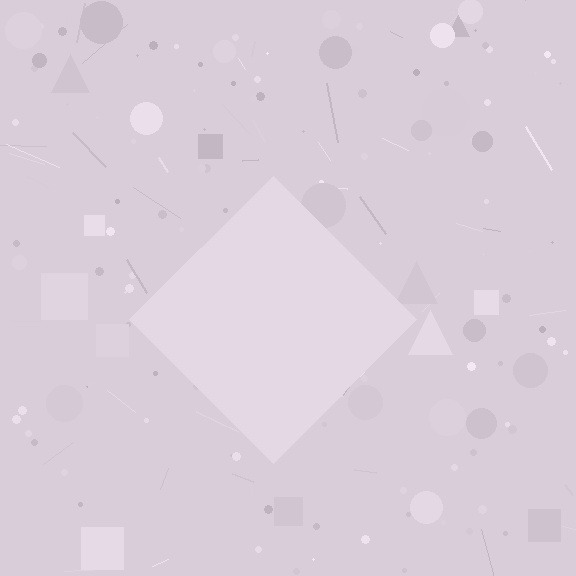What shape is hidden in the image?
A diamond is hidden in the image.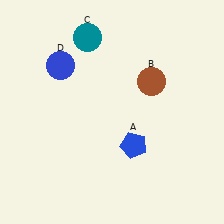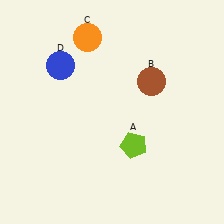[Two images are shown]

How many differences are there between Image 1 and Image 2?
There are 2 differences between the two images.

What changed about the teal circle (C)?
In Image 1, C is teal. In Image 2, it changed to orange.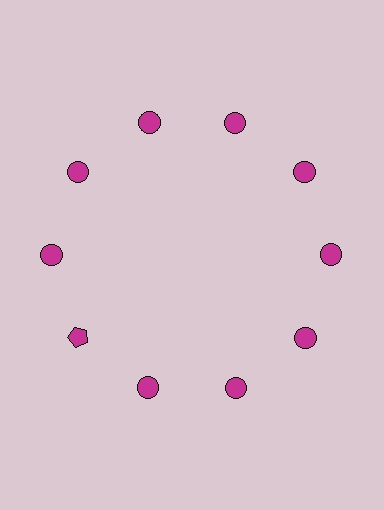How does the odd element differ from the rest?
It has a different shape: pentagon instead of circle.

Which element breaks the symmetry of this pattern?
The magenta pentagon at roughly the 8 o'clock position breaks the symmetry. All other shapes are magenta circles.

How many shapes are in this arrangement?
There are 10 shapes arranged in a ring pattern.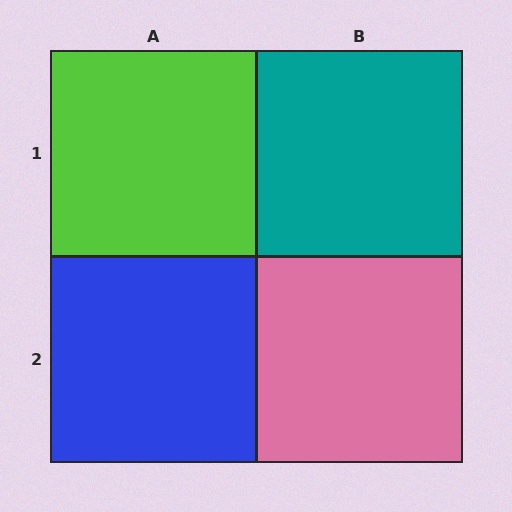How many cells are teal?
1 cell is teal.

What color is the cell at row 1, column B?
Teal.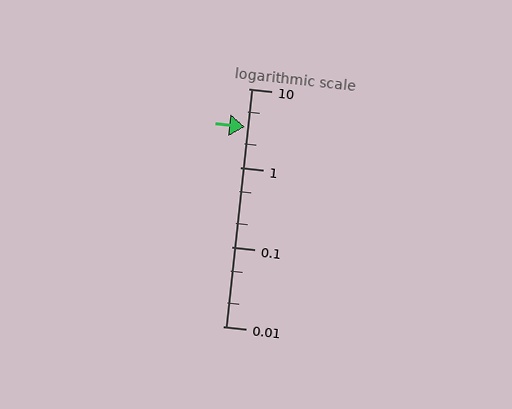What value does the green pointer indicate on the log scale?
The pointer indicates approximately 3.3.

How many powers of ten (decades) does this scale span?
The scale spans 3 decades, from 0.01 to 10.